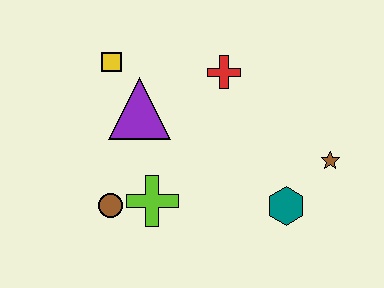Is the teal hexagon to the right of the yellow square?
Yes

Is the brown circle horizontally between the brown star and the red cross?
No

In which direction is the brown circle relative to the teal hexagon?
The brown circle is to the left of the teal hexagon.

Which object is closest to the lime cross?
The brown circle is closest to the lime cross.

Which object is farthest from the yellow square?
The brown star is farthest from the yellow square.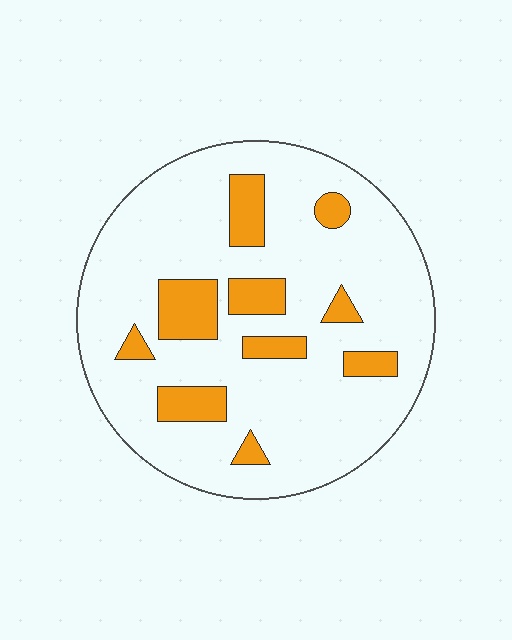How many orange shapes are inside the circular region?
10.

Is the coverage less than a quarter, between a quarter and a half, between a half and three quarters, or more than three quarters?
Less than a quarter.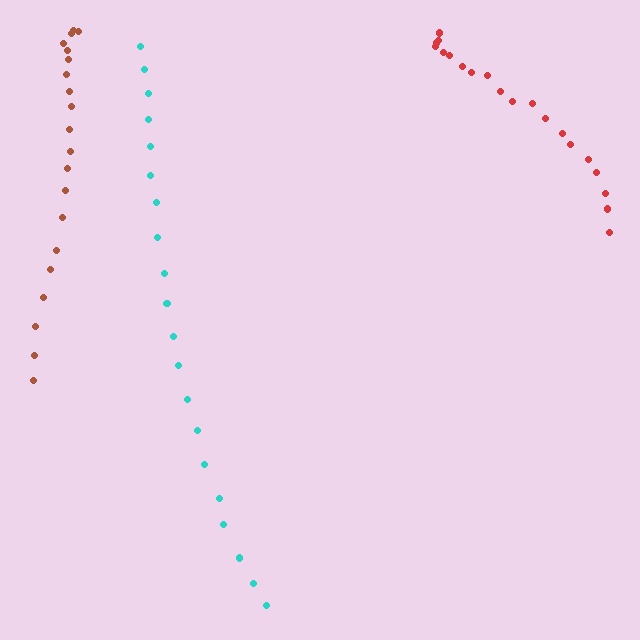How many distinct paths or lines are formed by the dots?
There are 3 distinct paths.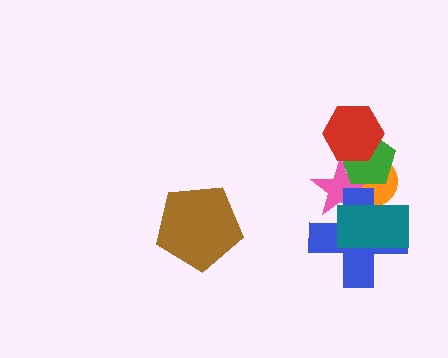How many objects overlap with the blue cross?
3 objects overlap with the blue cross.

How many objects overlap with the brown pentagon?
0 objects overlap with the brown pentagon.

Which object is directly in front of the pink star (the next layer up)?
The green pentagon is directly in front of the pink star.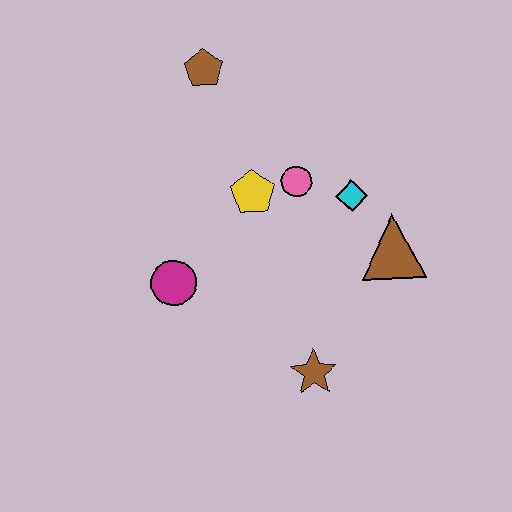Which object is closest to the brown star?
The brown triangle is closest to the brown star.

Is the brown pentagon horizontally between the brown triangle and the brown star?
No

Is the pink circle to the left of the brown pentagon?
No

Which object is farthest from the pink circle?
The brown star is farthest from the pink circle.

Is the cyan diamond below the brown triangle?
No